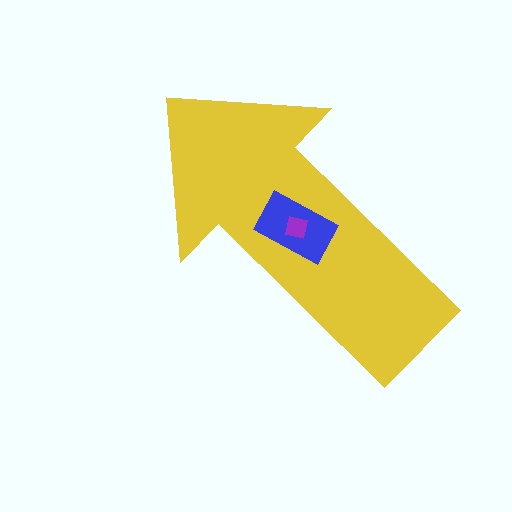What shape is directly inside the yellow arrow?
The blue rectangle.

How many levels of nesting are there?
3.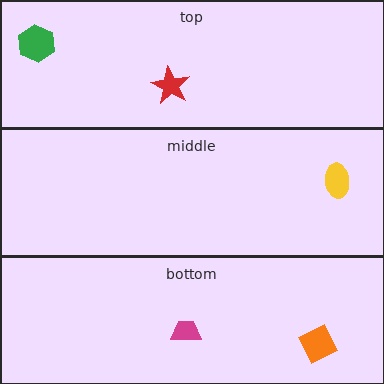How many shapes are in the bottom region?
2.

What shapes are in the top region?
The green hexagon, the red star.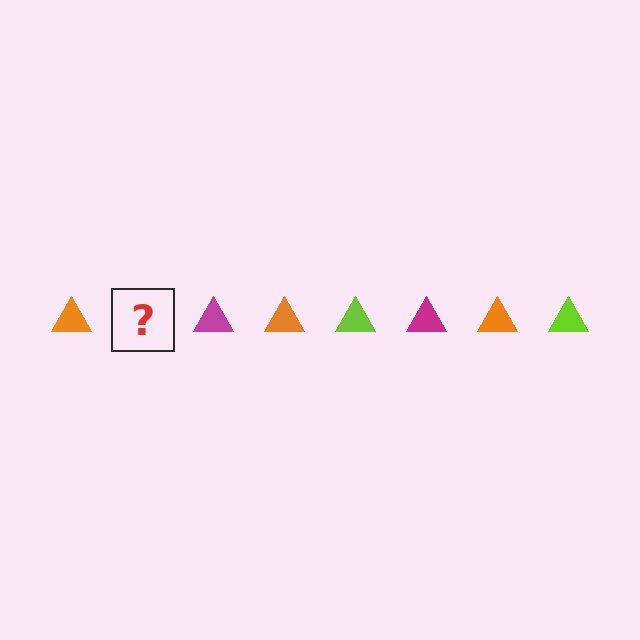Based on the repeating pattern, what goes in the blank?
The blank should be a lime triangle.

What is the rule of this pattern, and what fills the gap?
The rule is that the pattern cycles through orange, lime, magenta triangles. The gap should be filled with a lime triangle.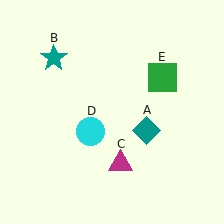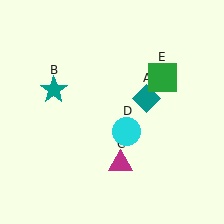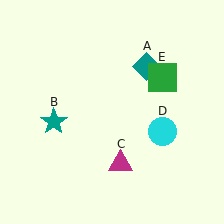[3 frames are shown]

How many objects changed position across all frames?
3 objects changed position: teal diamond (object A), teal star (object B), cyan circle (object D).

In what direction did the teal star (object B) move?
The teal star (object B) moved down.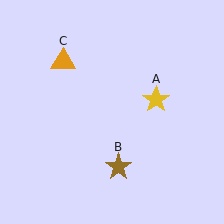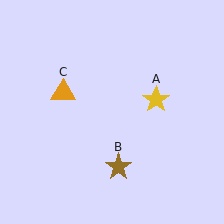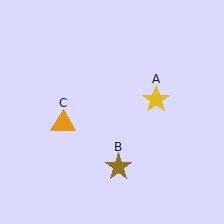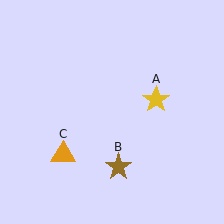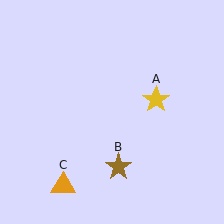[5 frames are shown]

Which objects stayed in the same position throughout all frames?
Yellow star (object A) and brown star (object B) remained stationary.